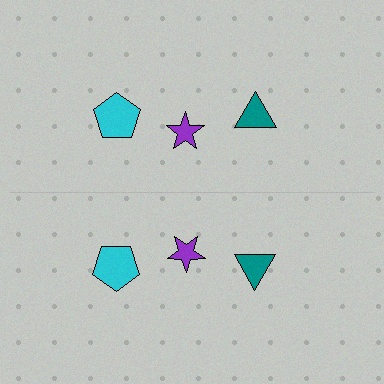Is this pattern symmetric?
Yes, this pattern has bilateral (reflection) symmetry.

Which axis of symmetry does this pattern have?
The pattern has a horizontal axis of symmetry running through the center of the image.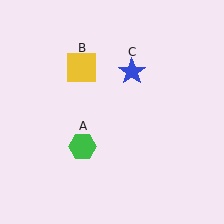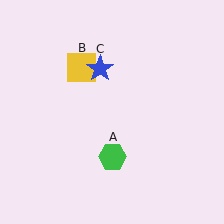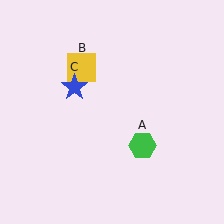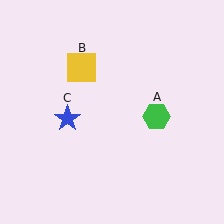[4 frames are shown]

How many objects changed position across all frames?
2 objects changed position: green hexagon (object A), blue star (object C).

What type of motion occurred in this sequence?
The green hexagon (object A), blue star (object C) rotated counterclockwise around the center of the scene.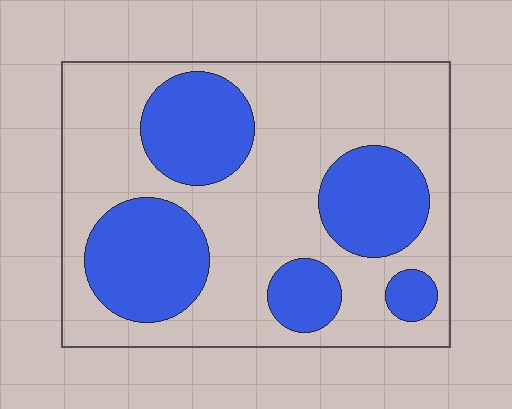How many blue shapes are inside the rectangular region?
5.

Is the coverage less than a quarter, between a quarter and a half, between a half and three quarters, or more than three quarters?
Between a quarter and a half.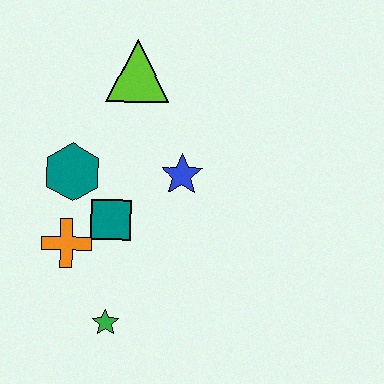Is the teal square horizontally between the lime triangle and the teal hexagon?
Yes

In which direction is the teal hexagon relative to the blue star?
The teal hexagon is to the left of the blue star.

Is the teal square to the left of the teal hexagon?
No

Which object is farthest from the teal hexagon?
The green star is farthest from the teal hexagon.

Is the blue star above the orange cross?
Yes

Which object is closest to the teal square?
The orange cross is closest to the teal square.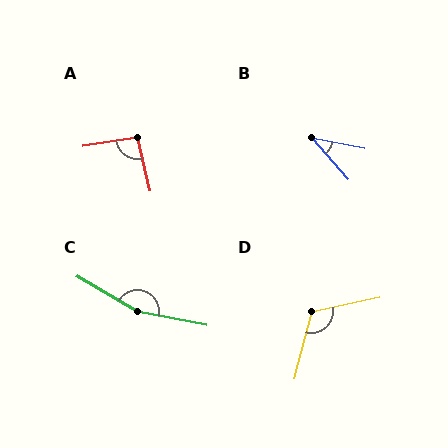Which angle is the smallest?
B, at approximately 38 degrees.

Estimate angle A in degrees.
Approximately 95 degrees.